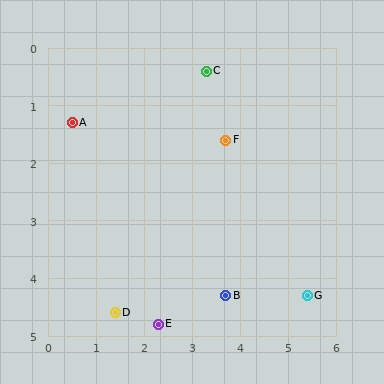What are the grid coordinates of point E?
Point E is at approximately (2.3, 4.8).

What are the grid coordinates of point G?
Point G is at approximately (5.4, 4.3).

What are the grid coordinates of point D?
Point D is at approximately (1.4, 4.6).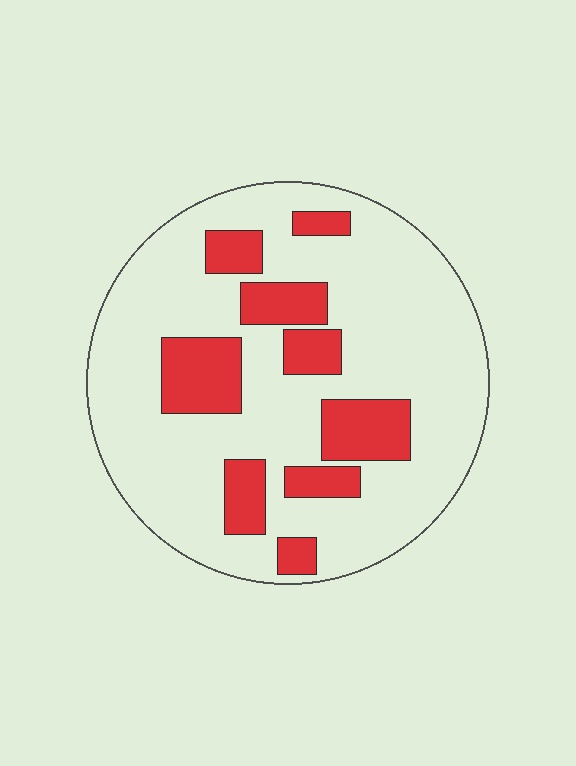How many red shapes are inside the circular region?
9.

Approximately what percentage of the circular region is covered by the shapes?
Approximately 25%.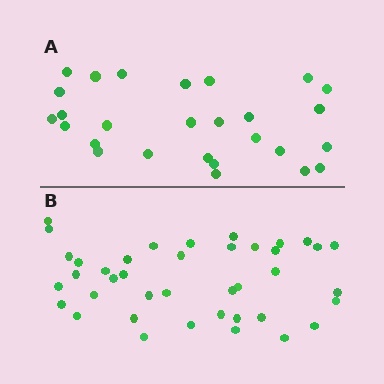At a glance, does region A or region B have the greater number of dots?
Region B (the bottom region) has more dots.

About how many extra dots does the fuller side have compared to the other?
Region B has approximately 15 more dots than region A.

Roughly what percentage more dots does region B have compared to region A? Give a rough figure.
About 50% more.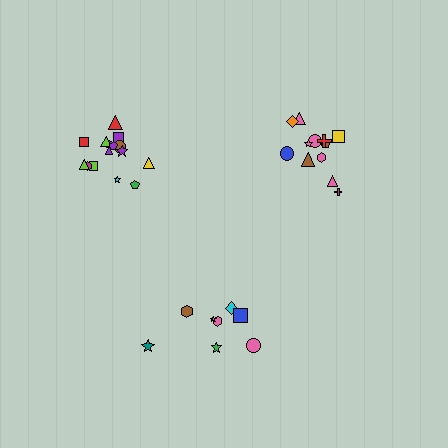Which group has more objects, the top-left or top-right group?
The top-left group.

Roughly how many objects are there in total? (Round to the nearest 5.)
Roughly 35 objects in total.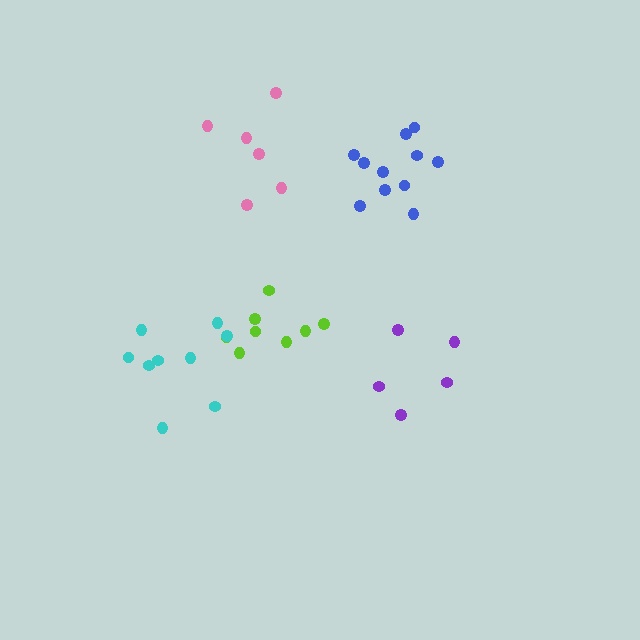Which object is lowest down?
The purple cluster is bottommost.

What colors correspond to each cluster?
The clusters are colored: purple, lime, cyan, pink, blue.